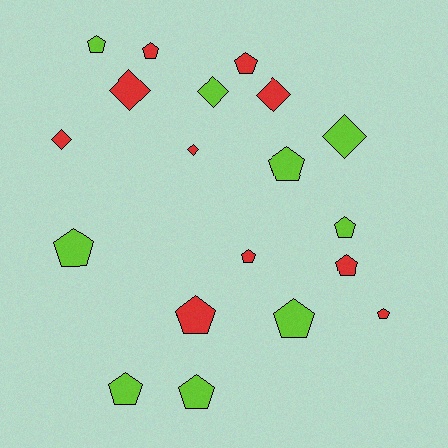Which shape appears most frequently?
Pentagon, with 13 objects.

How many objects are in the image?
There are 19 objects.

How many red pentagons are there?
There are 6 red pentagons.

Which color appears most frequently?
Red, with 10 objects.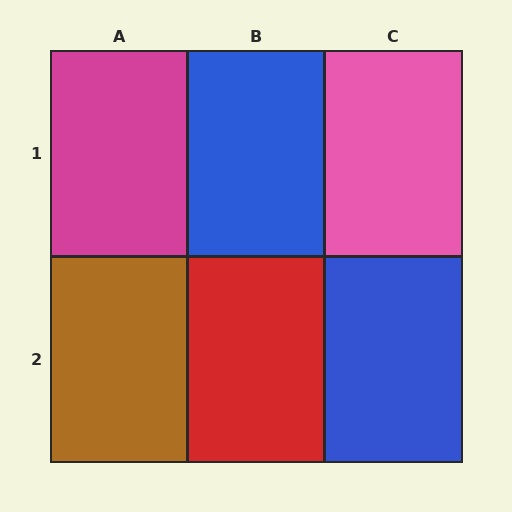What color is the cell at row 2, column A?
Brown.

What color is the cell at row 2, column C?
Blue.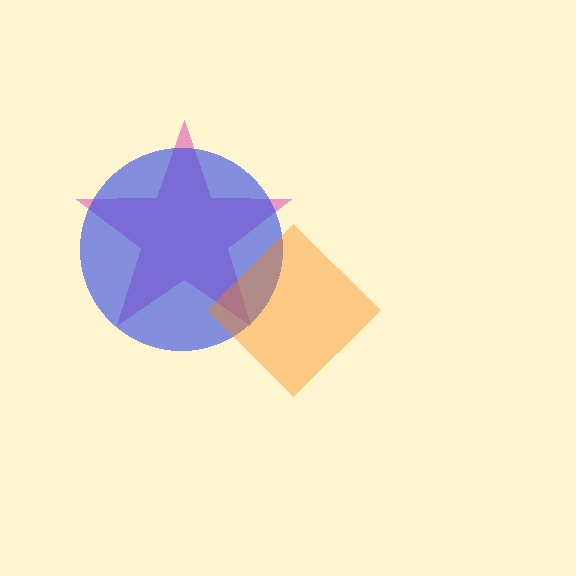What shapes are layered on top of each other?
The layered shapes are: a pink star, a blue circle, an orange diamond.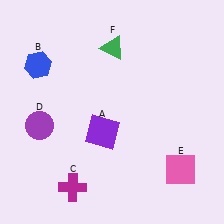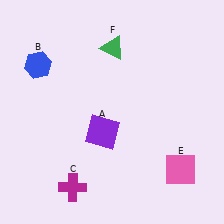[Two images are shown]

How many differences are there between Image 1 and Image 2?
There is 1 difference between the two images.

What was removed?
The purple circle (D) was removed in Image 2.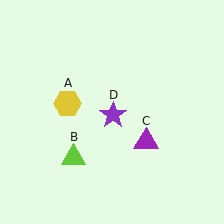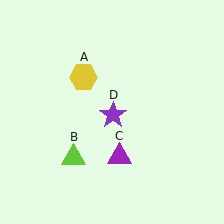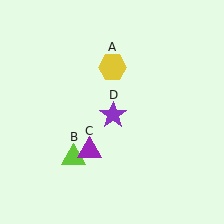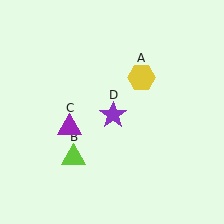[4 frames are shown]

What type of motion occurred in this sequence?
The yellow hexagon (object A), purple triangle (object C) rotated clockwise around the center of the scene.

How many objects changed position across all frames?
2 objects changed position: yellow hexagon (object A), purple triangle (object C).